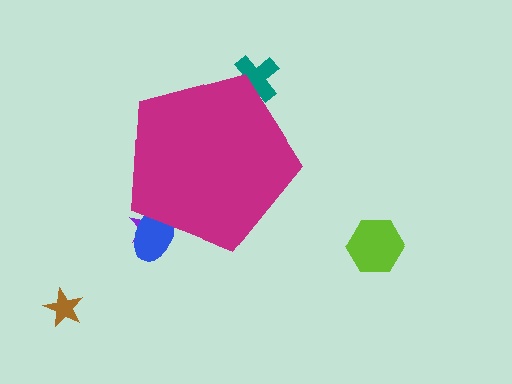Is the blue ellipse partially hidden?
Yes, the blue ellipse is partially hidden behind the magenta pentagon.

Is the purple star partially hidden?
Yes, the purple star is partially hidden behind the magenta pentagon.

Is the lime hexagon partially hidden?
No, the lime hexagon is fully visible.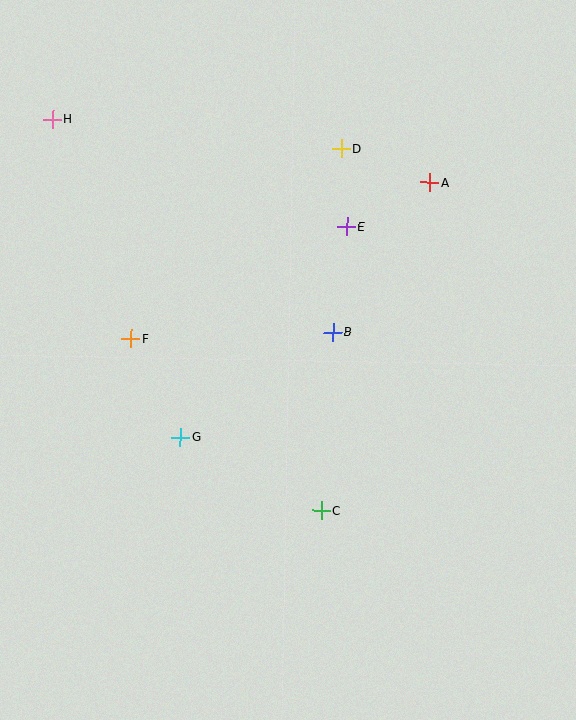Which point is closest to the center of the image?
Point B at (333, 332) is closest to the center.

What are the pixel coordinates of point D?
Point D is at (341, 149).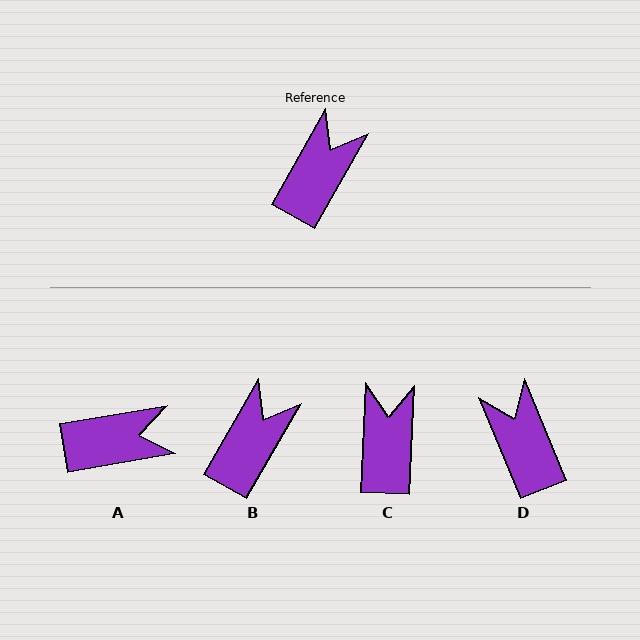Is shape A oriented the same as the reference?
No, it is off by about 51 degrees.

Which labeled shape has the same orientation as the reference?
B.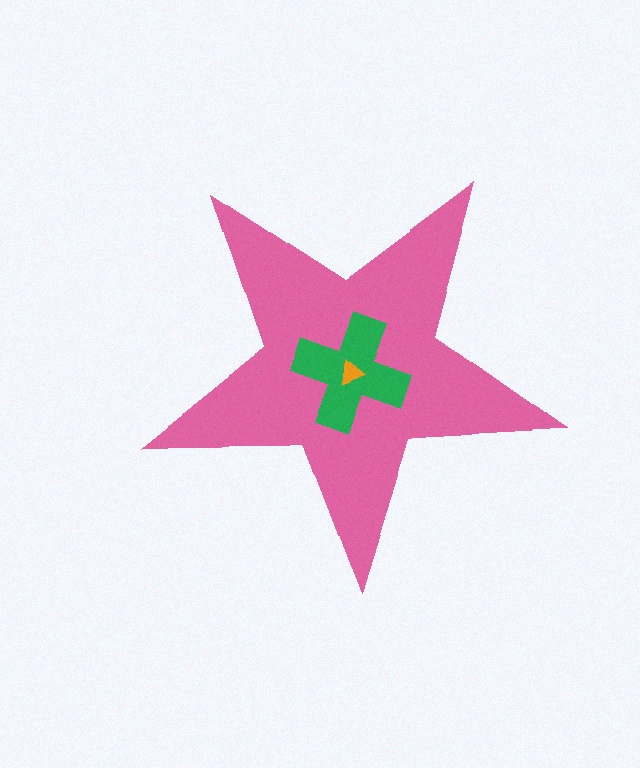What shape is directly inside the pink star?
The green cross.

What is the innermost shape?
The orange triangle.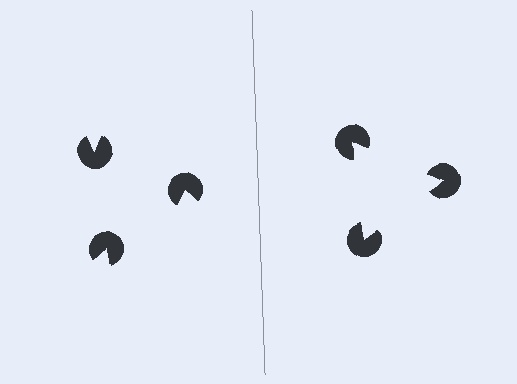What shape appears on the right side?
An illusory triangle.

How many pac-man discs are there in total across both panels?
6 — 3 on each side.